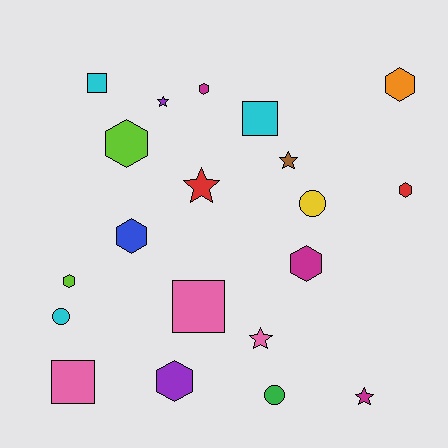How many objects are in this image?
There are 20 objects.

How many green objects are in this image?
There is 1 green object.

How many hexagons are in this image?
There are 8 hexagons.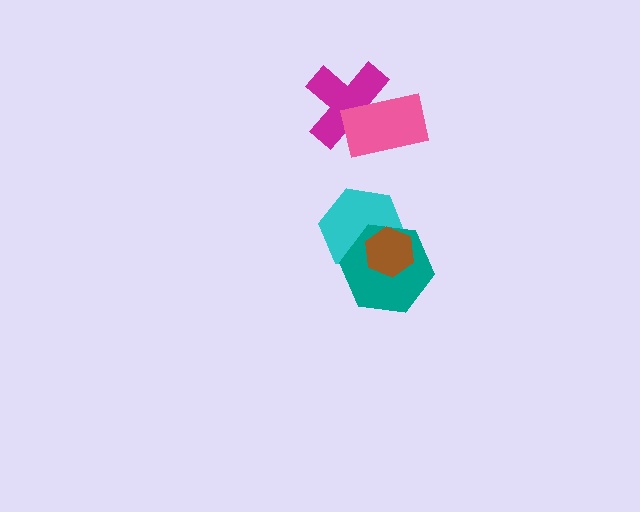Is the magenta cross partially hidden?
Yes, it is partially covered by another shape.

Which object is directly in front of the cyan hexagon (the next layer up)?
The teal hexagon is directly in front of the cyan hexagon.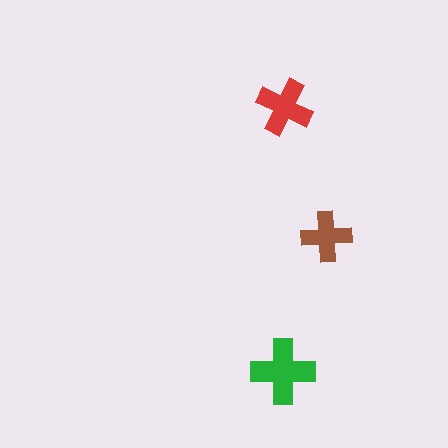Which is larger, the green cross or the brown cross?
The green one.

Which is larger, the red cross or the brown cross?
The red one.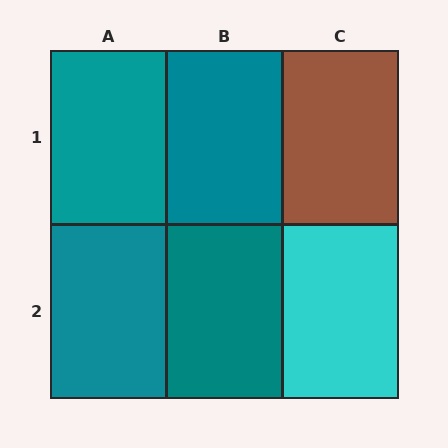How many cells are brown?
1 cell is brown.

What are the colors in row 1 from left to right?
Teal, teal, brown.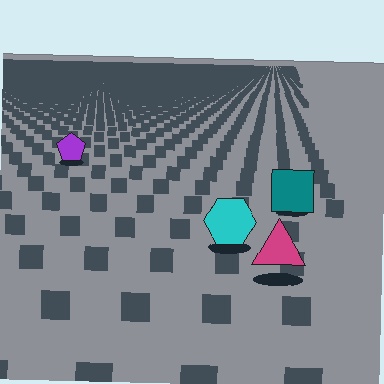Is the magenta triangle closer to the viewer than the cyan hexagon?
Yes. The magenta triangle is closer — you can tell from the texture gradient: the ground texture is coarser near it.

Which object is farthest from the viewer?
The purple pentagon is farthest from the viewer. It appears smaller and the ground texture around it is denser.